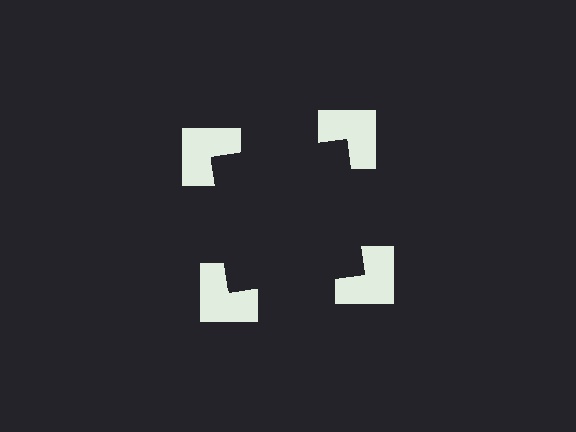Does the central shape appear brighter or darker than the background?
It typically appears slightly darker than the background, even though no actual brightness change is drawn.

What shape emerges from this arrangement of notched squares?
An illusory square — its edges are inferred from the aligned wedge cuts in the notched squares, not physically drawn.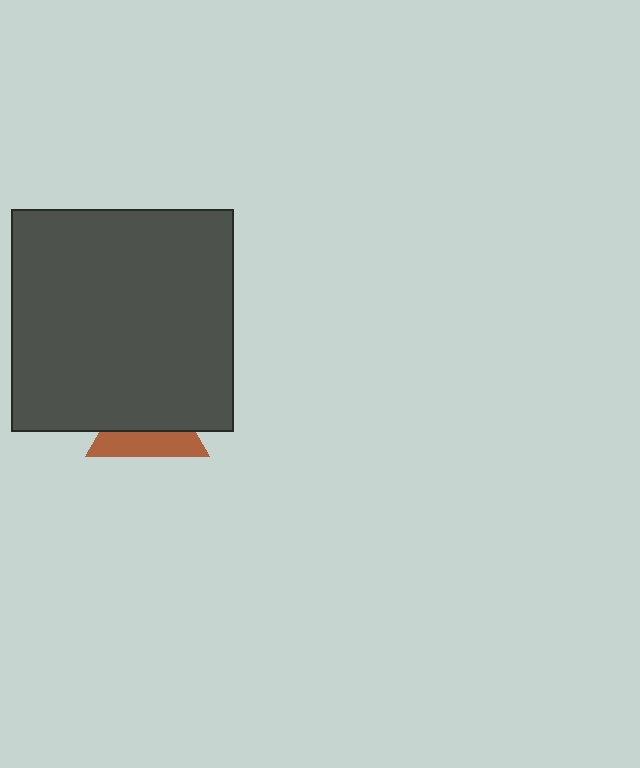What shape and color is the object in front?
The object in front is a dark gray square.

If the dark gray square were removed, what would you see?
You would see the complete brown triangle.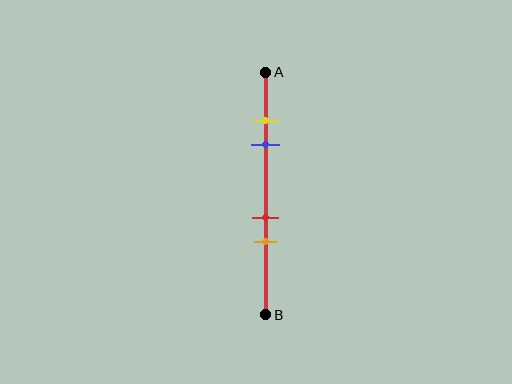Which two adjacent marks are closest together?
The yellow and blue marks are the closest adjacent pair.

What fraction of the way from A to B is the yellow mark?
The yellow mark is approximately 20% (0.2) of the way from A to B.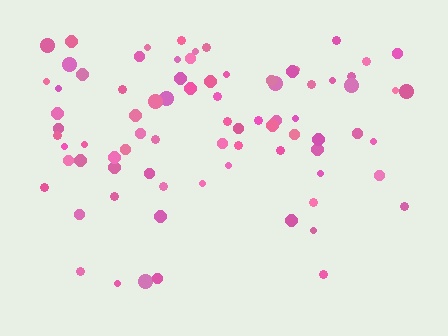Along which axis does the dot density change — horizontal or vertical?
Vertical.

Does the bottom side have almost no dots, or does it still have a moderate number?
Still a moderate number, just noticeably fewer than the top.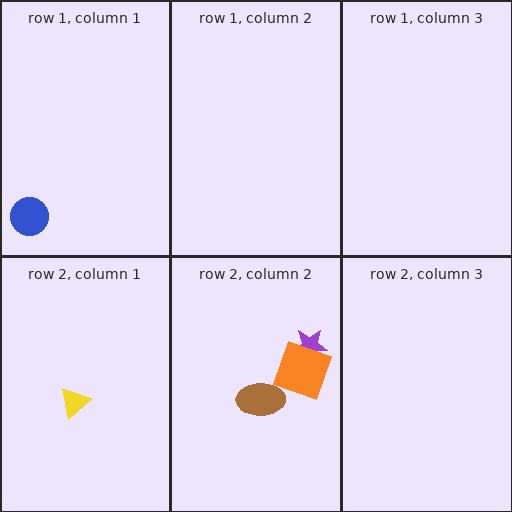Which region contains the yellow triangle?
The row 2, column 1 region.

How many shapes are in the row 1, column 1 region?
1.